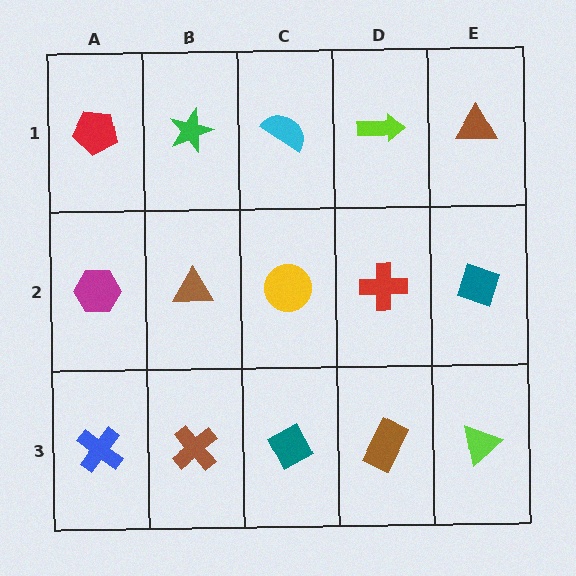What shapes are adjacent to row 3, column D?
A red cross (row 2, column D), a teal diamond (row 3, column C), a lime triangle (row 3, column E).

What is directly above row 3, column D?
A red cross.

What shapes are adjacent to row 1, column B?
A brown triangle (row 2, column B), a red pentagon (row 1, column A), a cyan semicircle (row 1, column C).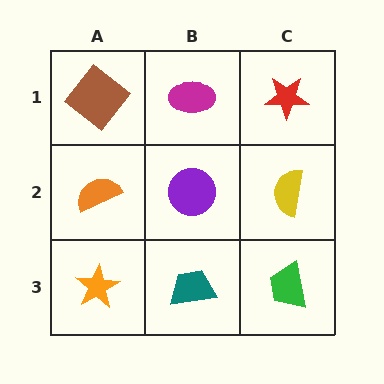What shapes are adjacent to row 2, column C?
A red star (row 1, column C), a green trapezoid (row 3, column C), a purple circle (row 2, column B).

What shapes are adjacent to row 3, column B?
A purple circle (row 2, column B), an orange star (row 3, column A), a green trapezoid (row 3, column C).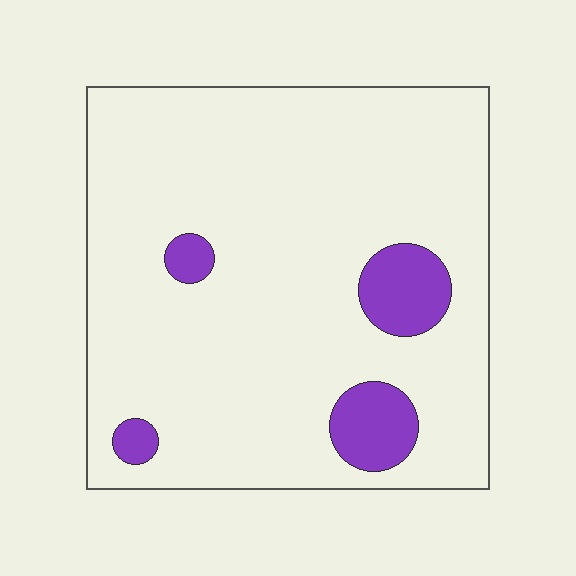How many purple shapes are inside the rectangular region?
4.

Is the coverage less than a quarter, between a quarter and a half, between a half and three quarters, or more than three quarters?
Less than a quarter.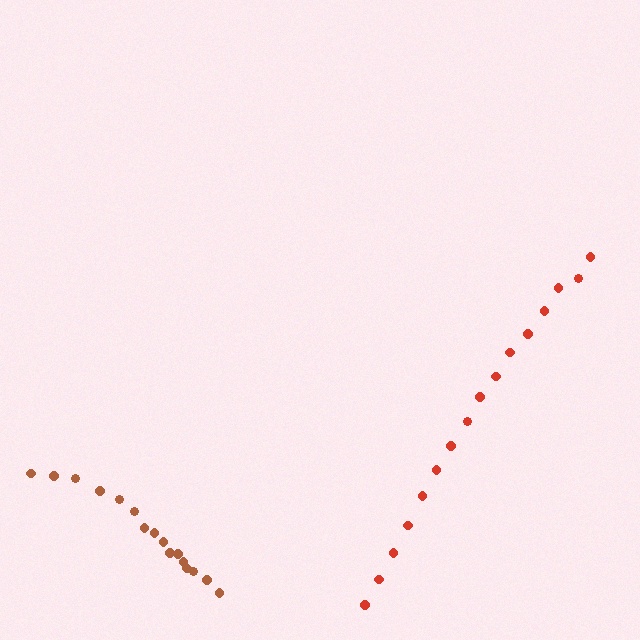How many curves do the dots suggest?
There are 2 distinct paths.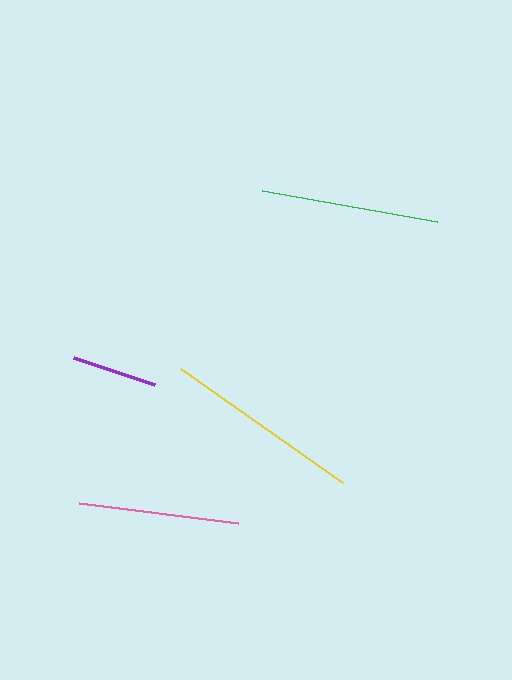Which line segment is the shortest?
The purple line is the shortest at approximately 86 pixels.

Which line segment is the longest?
The yellow line is the longest at approximately 198 pixels.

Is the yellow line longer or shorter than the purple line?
The yellow line is longer than the purple line.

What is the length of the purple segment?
The purple segment is approximately 86 pixels long.